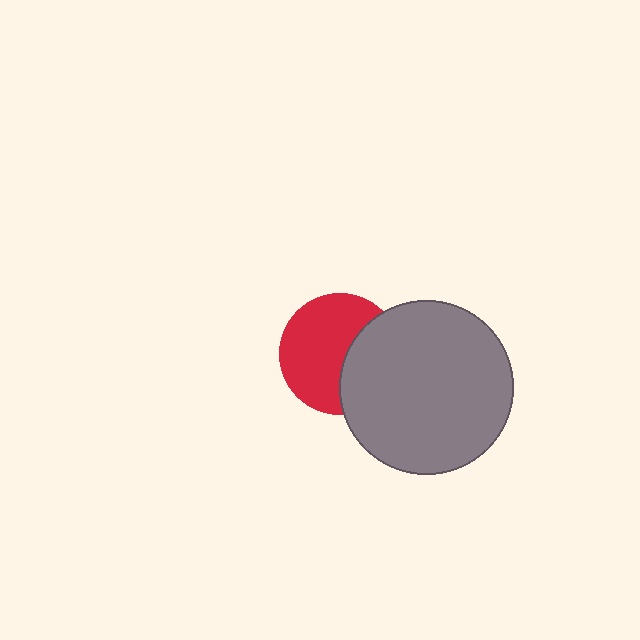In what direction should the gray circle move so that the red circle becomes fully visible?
The gray circle should move right. That is the shortest direction to clear the overlap and leave the red circle fully visible.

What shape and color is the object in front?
The object in front is a gray circle.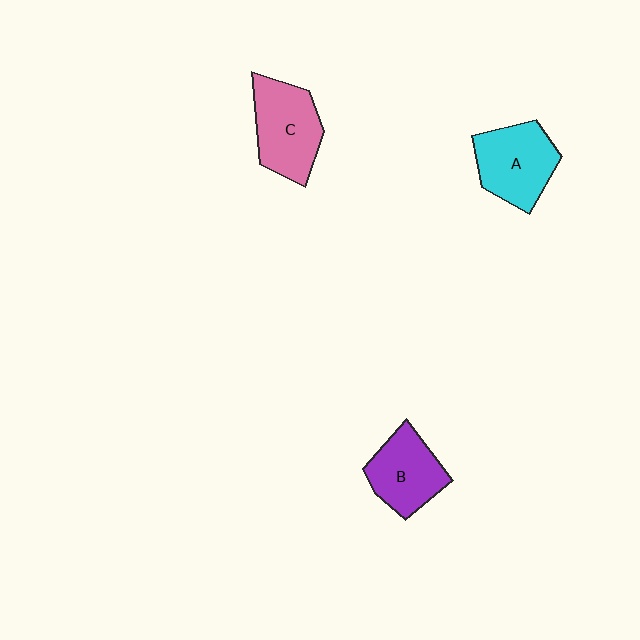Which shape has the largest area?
Shape C (pink).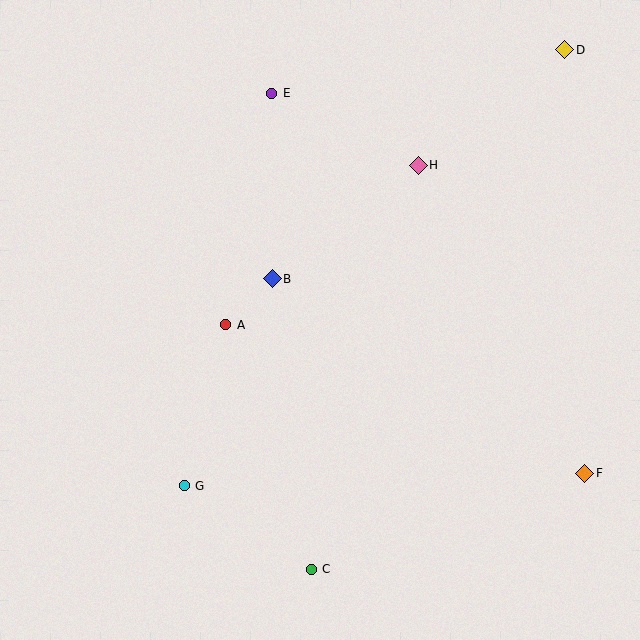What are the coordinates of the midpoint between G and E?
The midpoint between G and E is at (228, 290).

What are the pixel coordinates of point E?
Point E is at (272, 94).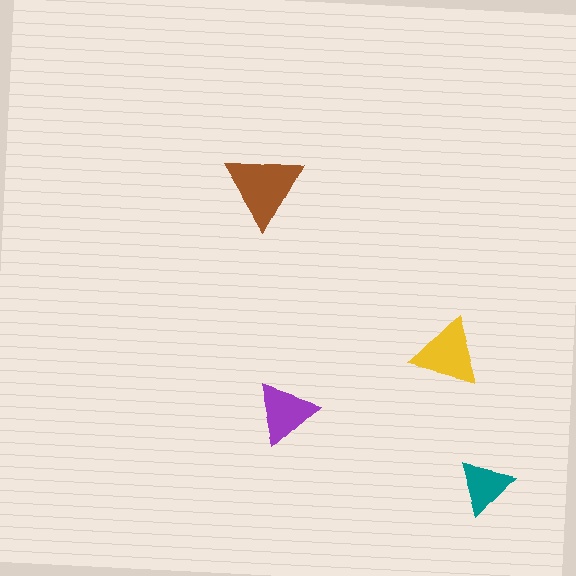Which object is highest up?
The brown triangle is topmost.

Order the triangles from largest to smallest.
the brown one, the yellow one, the purple one, the teal one.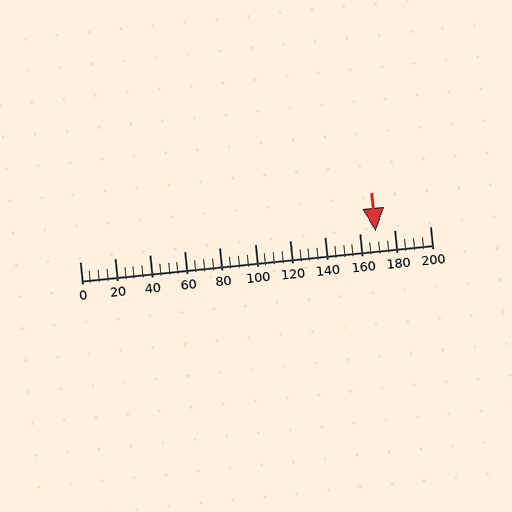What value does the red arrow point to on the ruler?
The red arrow points to approximately 169.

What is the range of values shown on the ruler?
The ruler shows values from 0 to 200.